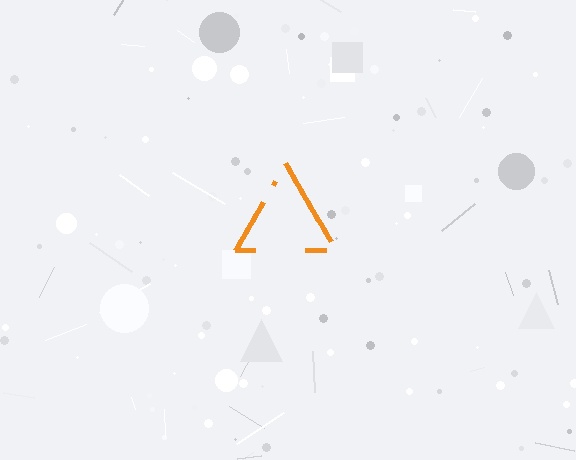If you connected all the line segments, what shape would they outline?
They would outline a triangle.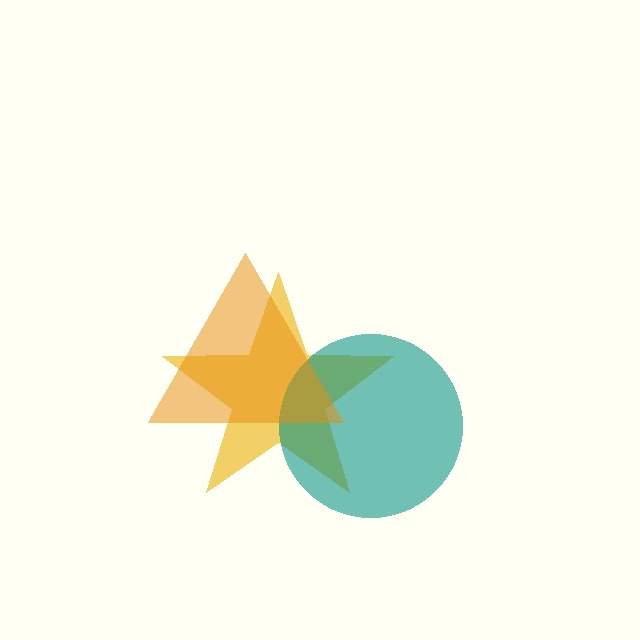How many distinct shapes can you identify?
There are 3 distinct shapes: a yellow star, a teal circle, an orange triangle.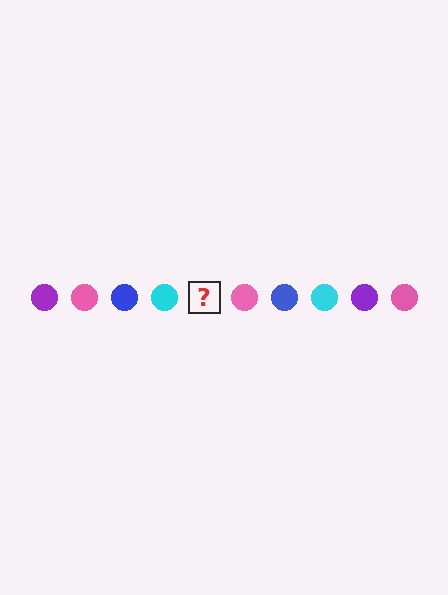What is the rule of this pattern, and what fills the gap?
The rule is that the pattern cycles through purple, pink, blue, cyan circles. The gap should be filled with a purple circle.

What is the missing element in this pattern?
The missing element is a purple circle.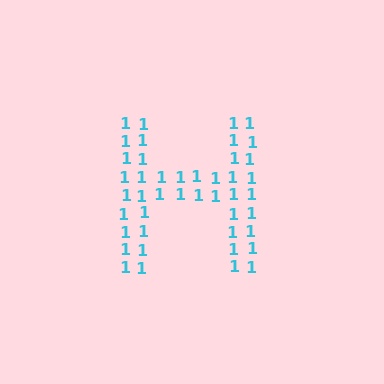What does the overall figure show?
The overall figure shows the letter H.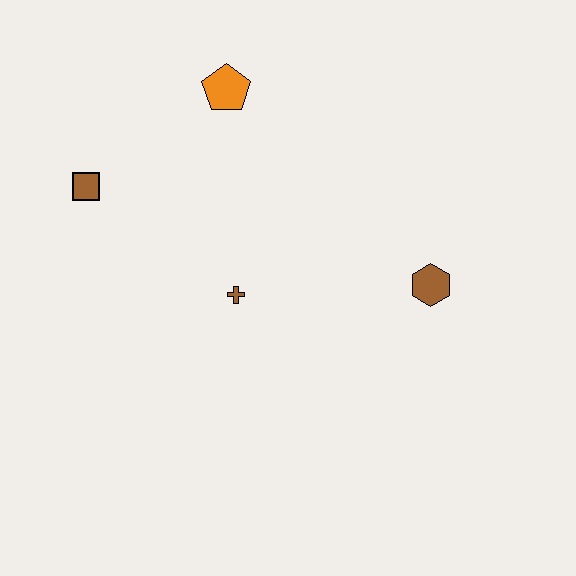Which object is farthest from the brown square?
The brown hexagon is farthest from the brown square.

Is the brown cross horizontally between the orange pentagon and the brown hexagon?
Yes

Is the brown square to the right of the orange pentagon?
No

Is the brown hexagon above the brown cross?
Yes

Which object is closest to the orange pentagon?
The brown square is closest to the orange pentagon.